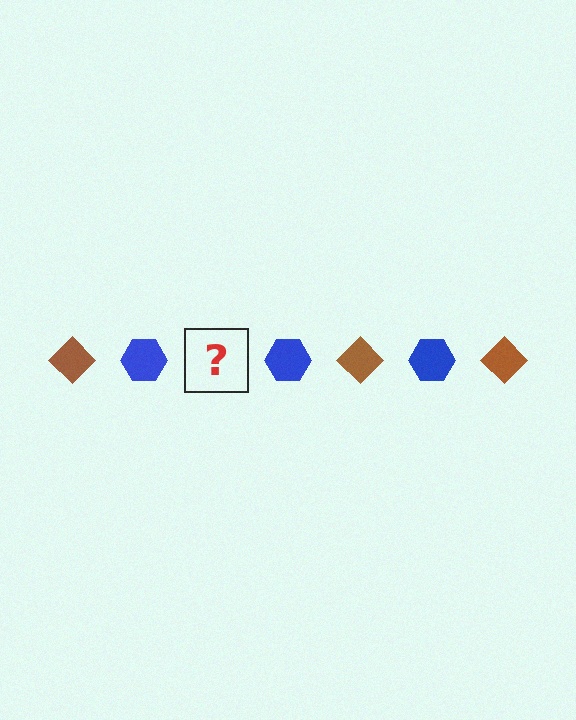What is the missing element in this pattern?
The missing element is a brown diamond.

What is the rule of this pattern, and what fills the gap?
The rule is that the pattern alternates between brown diamond and blue hexagon. The gap should be filled with a brown diamond.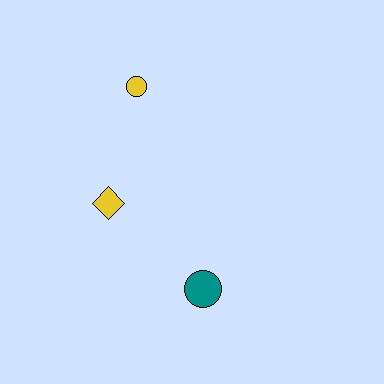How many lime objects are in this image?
There are no lime objects.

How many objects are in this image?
There are 3 objects.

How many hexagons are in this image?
There are no hexagons.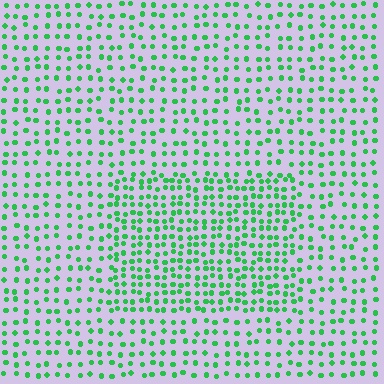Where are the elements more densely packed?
The elements are more densely packed inside the rectangle boundary.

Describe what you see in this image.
The image contains small green elements arranged at two different densities. A rectangle-shaped region is visible where the elements are more densely packed than the surrounding area.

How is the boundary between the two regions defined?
The boundary is defined by a change in element density (approximately 1.7x ratio). All elements are the same color, size, and shape.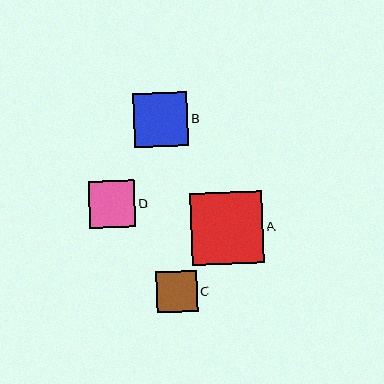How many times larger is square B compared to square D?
Square B is approximately 1.2 times the size of square D.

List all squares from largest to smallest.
From largest to smallest: A, B, D, C.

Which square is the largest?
Square A is the largest with a size of approximately 72 pixels.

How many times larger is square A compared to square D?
Square A is approximately 1.6 times the size of square D.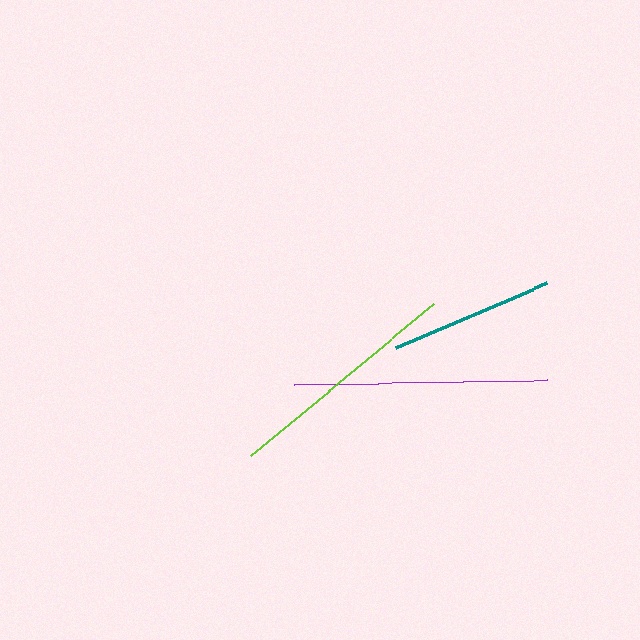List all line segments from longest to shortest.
From longest to shortest: purple, lime, teal.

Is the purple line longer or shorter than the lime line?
The purple line is longer than the lime line.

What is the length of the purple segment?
The purple segment is approximately 253 pixels long.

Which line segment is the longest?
The purple line is the longest at approximately 253 pixels.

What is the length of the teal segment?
The teal segment is approximately 164 pixels long.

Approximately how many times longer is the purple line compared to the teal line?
The purple line is approximately 1.5 times the length of the teal line.